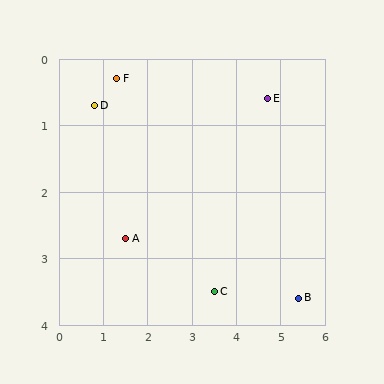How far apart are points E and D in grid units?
Points E and D are about 3.9 grid units apart.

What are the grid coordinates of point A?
Point A is at approximately (1.5, 2.7).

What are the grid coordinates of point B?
Point B is at approximately (5.4, 3.6).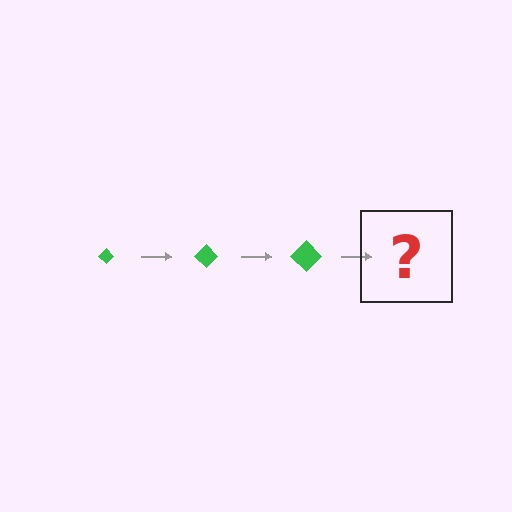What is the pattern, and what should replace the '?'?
The pattern is that the diamond gets progressively larger each step. The '?' should be a green diamond, larger than the previous one.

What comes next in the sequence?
The next element should be a green diamond, larger than the previous one.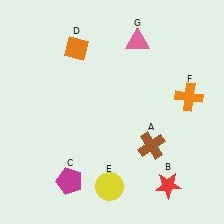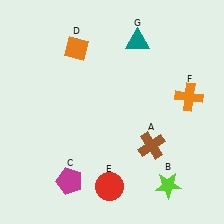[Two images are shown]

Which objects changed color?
B changed from red to lime. E changed from yellow to red. G changed from pink to teal.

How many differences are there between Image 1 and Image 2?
There are 3 differences between the two images.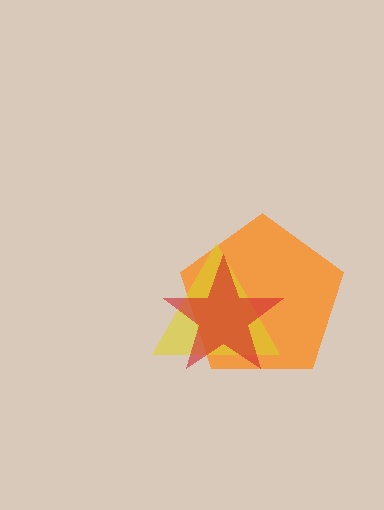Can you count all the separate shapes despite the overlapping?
Yes, there are 3 separate shapes.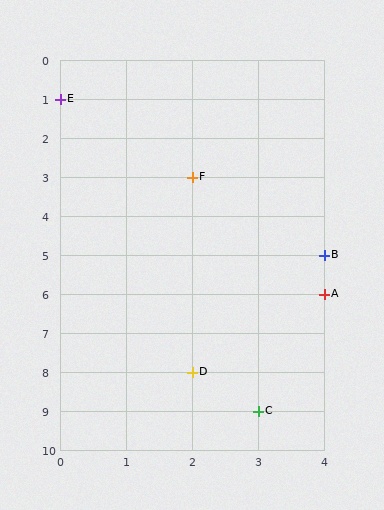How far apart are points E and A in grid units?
Points E and A are 4 columns and 5 rows apart (about 6.4 grid units diagonally).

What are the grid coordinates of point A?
Point A is at grid coordinates (4, 6).